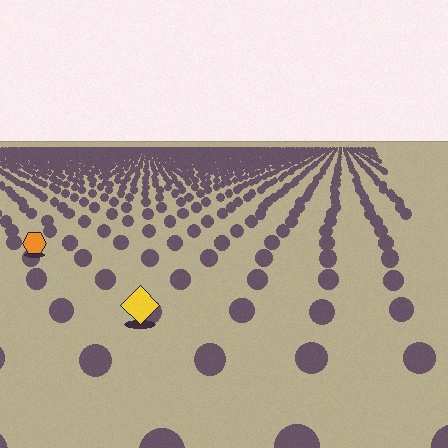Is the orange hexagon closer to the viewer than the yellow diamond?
No. The yellow diamond is closer — you can tell from the texture gradient: the ground texture is coarser near it.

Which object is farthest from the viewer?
The orange hexagon is farthest from the viewer. It appears smaller and the ground texture around it is denser.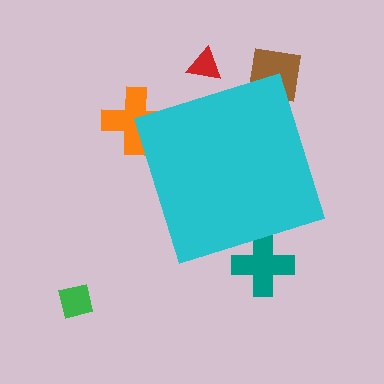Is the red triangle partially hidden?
Yes, the red triangle is partially hidden behind the cyan diamond.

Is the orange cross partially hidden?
Yes, the orange cross is partially hidden behind the cyan diamond.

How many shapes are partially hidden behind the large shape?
4 shapes are partially hidden.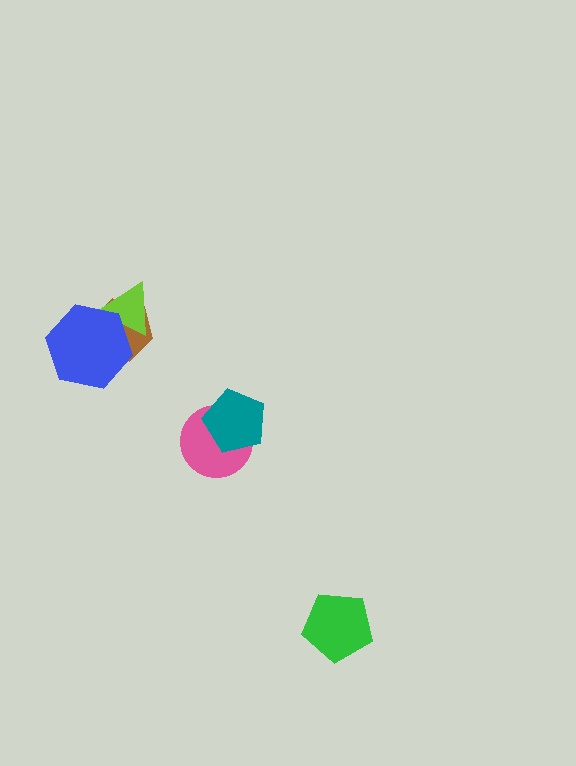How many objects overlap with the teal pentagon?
1 object overlaps with the teal pentagon.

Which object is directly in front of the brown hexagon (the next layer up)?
The lime triangle is directly in front of the brown hexagon.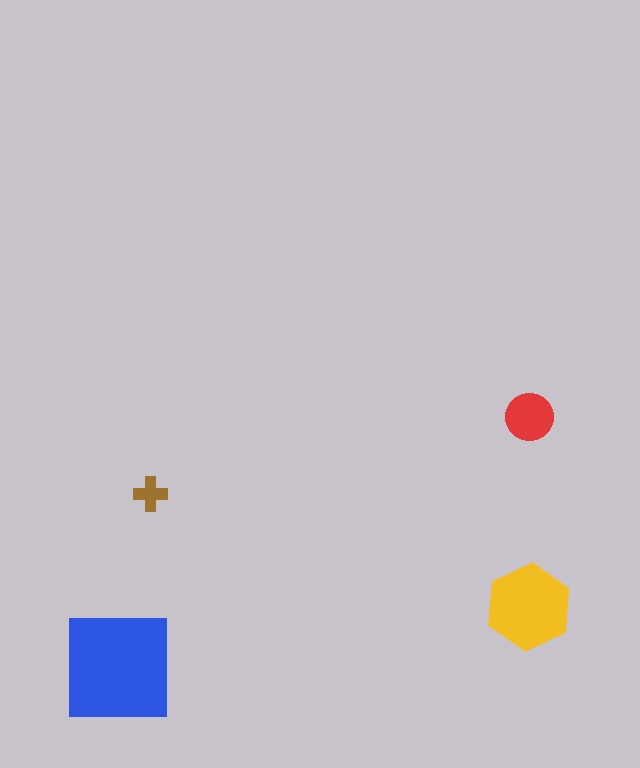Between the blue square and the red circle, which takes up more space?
The blue square.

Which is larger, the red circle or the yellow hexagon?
The yellow hexagon.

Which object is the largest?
The blue square.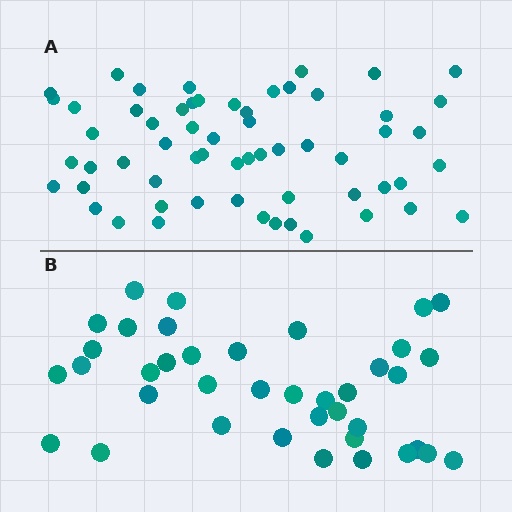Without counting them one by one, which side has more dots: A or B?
Region A (the top region) has more dots.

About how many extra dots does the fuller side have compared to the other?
Region A has approximately 20 more dots than region B.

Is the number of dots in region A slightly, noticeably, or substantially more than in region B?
Region A has substantially more. The ratio is roughly 1.5 to 1.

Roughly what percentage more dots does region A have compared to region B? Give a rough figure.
About 55% more.